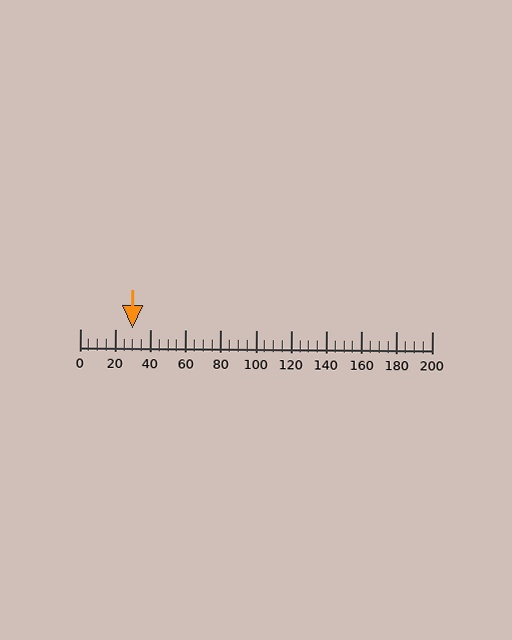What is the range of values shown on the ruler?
The ruler shows values from 0 to 200.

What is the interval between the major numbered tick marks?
The major tick marks are spaced 20 units apart.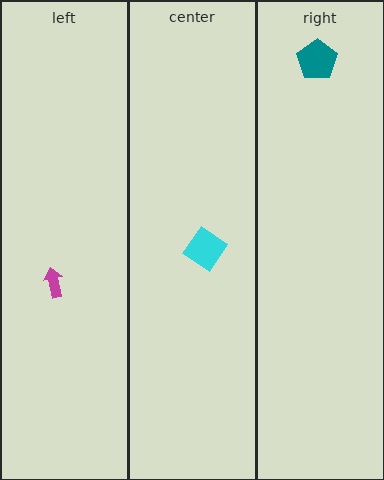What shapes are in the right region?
The teal pentagon.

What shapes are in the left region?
The magenta arrow.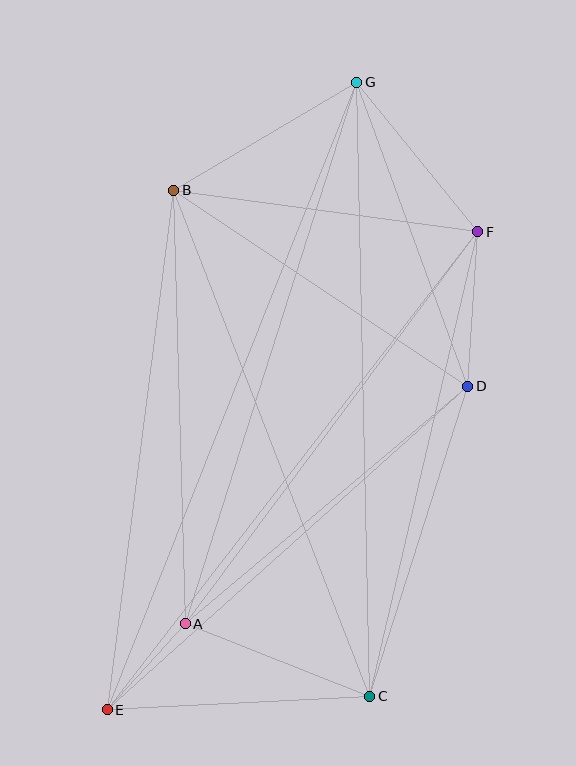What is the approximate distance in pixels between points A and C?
The distance between A and C is approximately 198 pixels.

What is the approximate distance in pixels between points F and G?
The distance between F and G is approximately 192 pixels.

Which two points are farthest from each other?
Points E and G are farthest from each other.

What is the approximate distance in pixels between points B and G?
The distance between B and G is approximately 213 pixels.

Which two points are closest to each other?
Points A and E are closest to each other.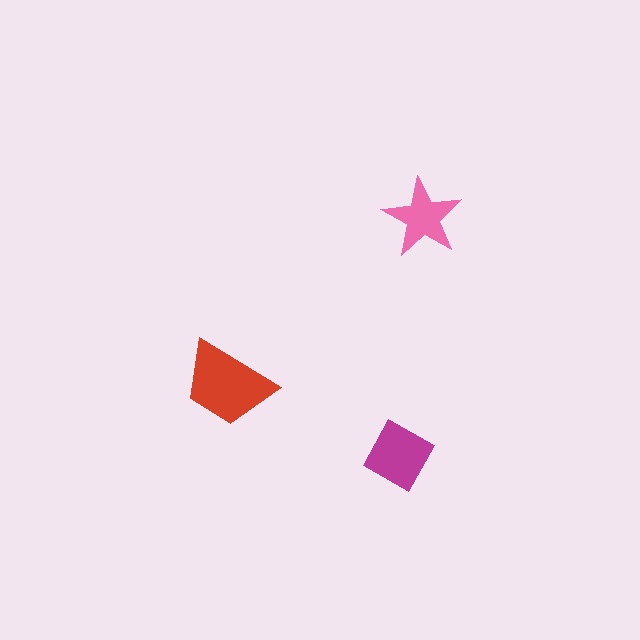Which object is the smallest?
The pink star.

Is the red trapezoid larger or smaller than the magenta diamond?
Larger.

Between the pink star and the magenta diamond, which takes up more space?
The magenta diamond.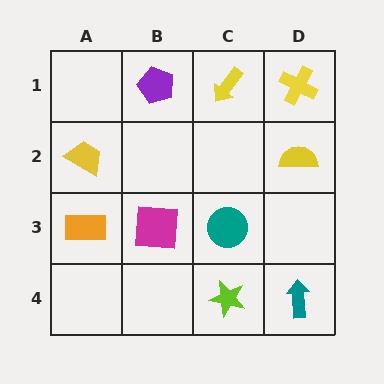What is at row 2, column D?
A yellow semicircle.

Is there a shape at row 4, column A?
No, that cell is empty.